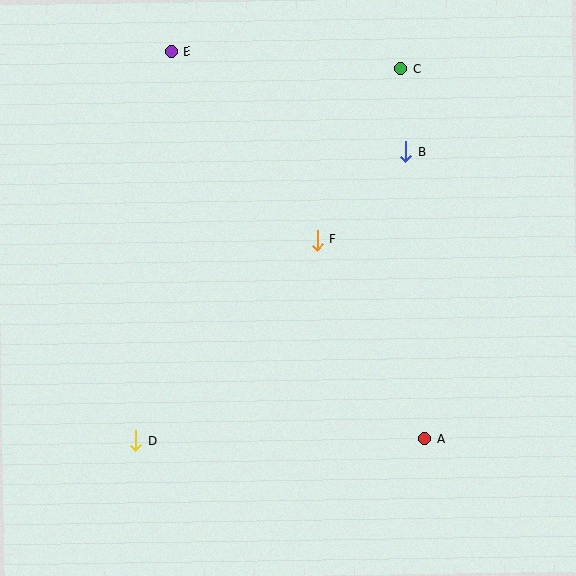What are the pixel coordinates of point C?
Point C is at (401, 69).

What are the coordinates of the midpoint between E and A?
The midpoint between E and A is at (298, 245).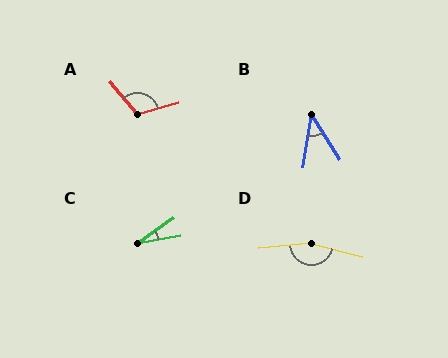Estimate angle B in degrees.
Approximately 42 degrees.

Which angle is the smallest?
C, at approximately 25 degrees.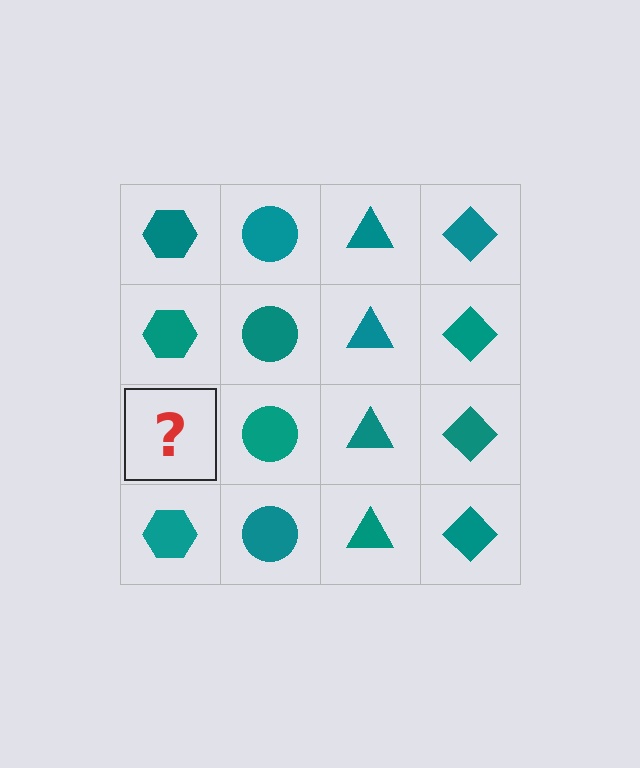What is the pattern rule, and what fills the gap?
The rule is that each column has a consistent shape. The gap should be filled with a teal hexagon.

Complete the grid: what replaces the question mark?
The question mark should be replaced with a teal hexagon.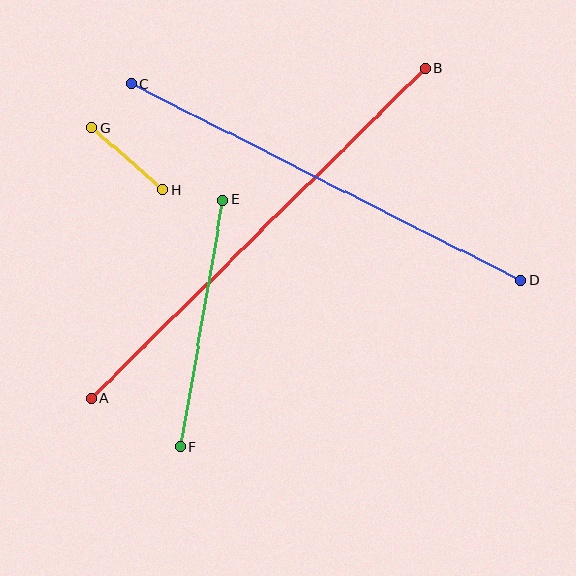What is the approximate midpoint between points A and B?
The midpoint is at approximately (258, 233) pixels.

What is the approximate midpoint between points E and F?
The midpoint is at approximately (202, 323) pixels.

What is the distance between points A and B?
The distance is approximately 470 pixels.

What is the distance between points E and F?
The distance is approximately 251 pixels.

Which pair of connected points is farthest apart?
Points A and B are farthest apart.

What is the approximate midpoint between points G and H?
The midpoint is at approximately (127, 159) pixels.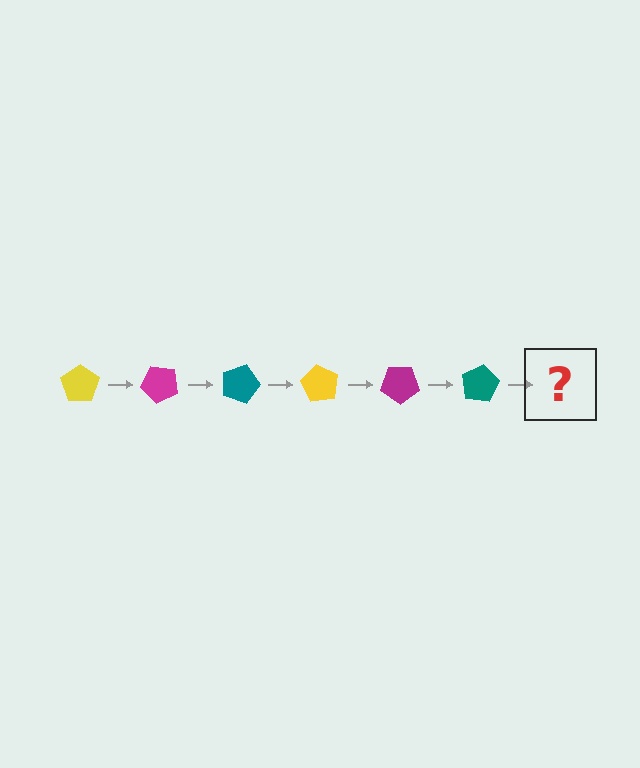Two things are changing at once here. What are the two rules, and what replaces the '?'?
The two rules are that it rotates 45 degrees each step and the color cycles through yellow, magenta, and teal. The '?' should be a yellow pentagon, rotated 270 degrees from the start.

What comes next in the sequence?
The next element should be a yellow pentagon, rotated 270 degrees from the start.